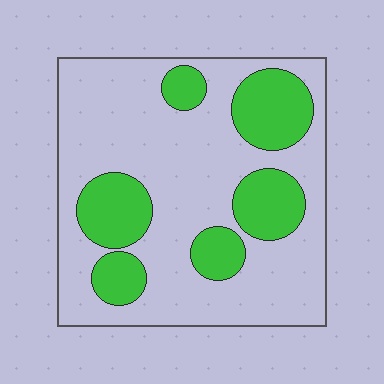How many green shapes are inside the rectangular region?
6.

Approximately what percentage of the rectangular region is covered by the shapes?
Approximately 30%.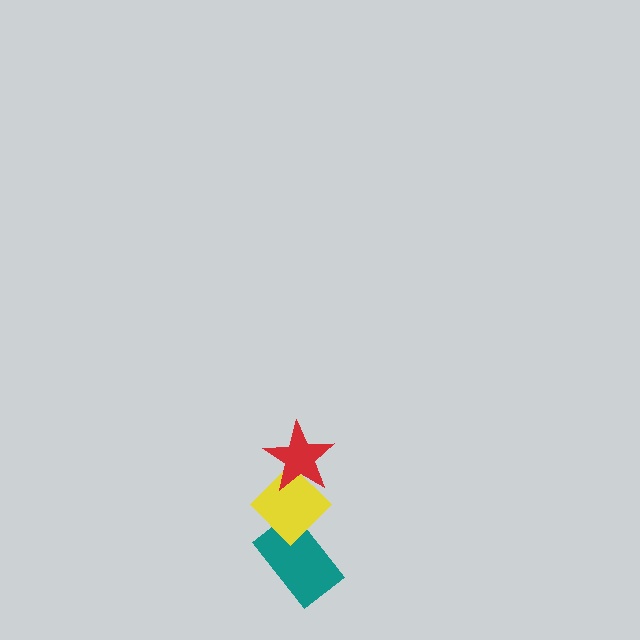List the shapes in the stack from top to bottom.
From top to bottom: the red star, the yellow diamond, the teal rectangle.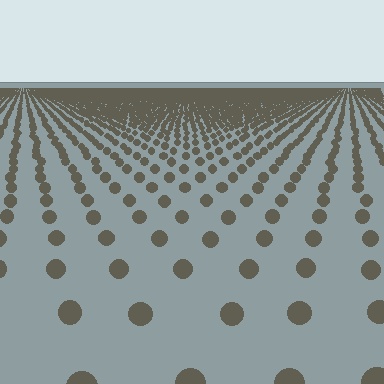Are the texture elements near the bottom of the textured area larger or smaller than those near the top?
Larger. Near the bottom, elements are closer to the viewer and appear at a bigger on-screen size.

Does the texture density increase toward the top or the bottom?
Density increases toward the top.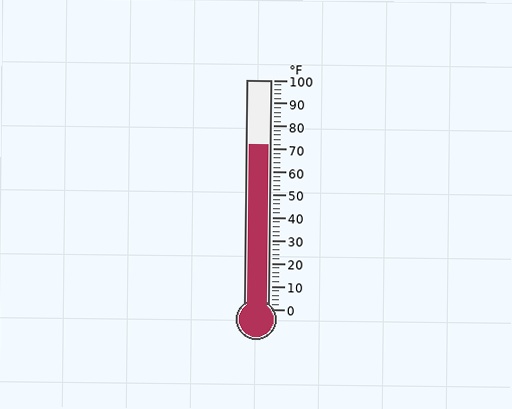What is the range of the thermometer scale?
The thermometer scale ranges from 0°F to 100°F.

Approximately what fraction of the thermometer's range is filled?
The thermometer is filled to approximately 70% of its range.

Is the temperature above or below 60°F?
The temperature is above 60°F.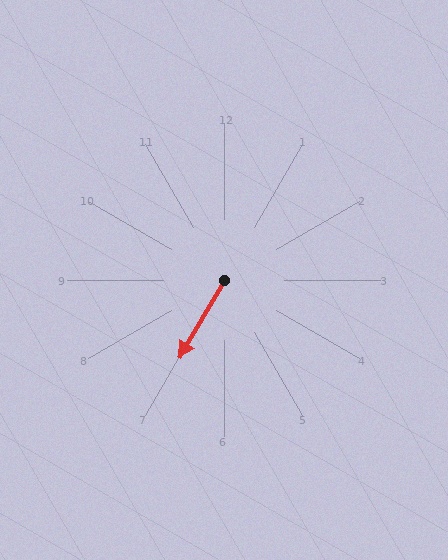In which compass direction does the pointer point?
Southwest.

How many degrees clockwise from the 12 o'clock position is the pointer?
Approximately 210 degrees.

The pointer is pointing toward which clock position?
Roughly 7 o'clock.